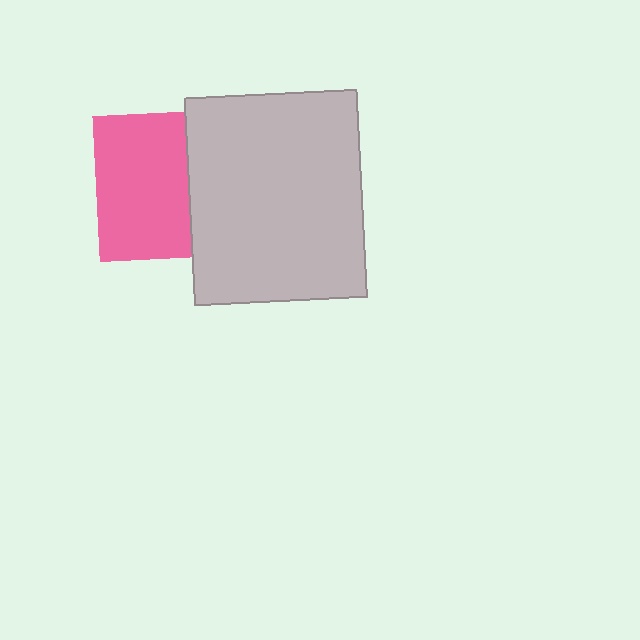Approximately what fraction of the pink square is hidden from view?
Roughly 36% of the pink square is hidden behind the light gray rectangle.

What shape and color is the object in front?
The object in front is a light gray rectangle.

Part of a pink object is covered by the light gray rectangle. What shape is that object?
It is a square.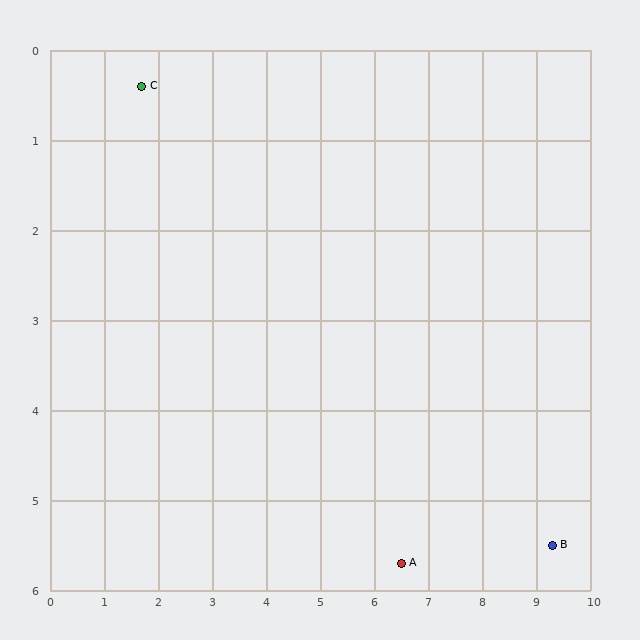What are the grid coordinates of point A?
Point A is at approximately (6.5, 5.7).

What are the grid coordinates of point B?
Point B is at approximately (9.3, 5.5).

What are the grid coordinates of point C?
Point C is at approximately (1.7, 0.4).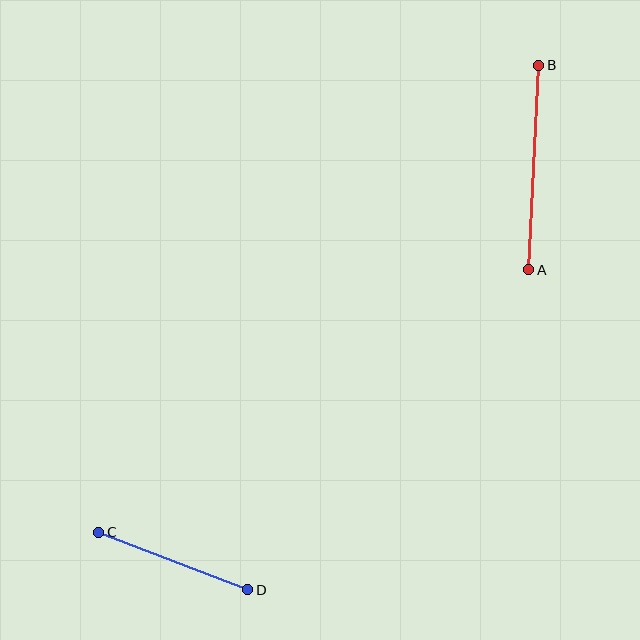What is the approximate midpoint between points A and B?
The midpoint is at approximately (534, 167) pixels.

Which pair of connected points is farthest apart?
Points A and B are farthest apart.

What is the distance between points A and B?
The distance is approximately 205 pixels.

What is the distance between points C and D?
The distance is approximately 160 pixels.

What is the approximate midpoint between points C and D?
The midpoint is at approximately (173, 561) pixels.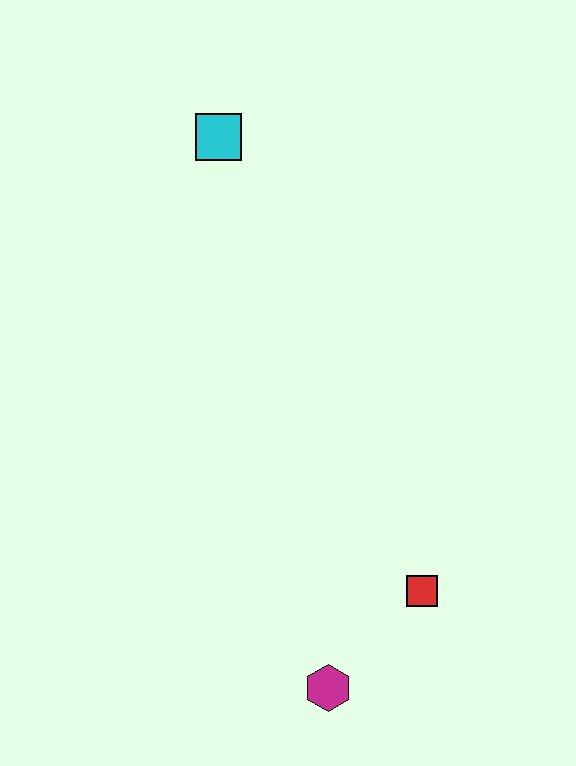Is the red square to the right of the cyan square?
Yes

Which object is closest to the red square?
The magenta hexagon is closest to the red square.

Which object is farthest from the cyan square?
The magenta hexagon is farthest from the cyan square.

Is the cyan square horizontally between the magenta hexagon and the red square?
No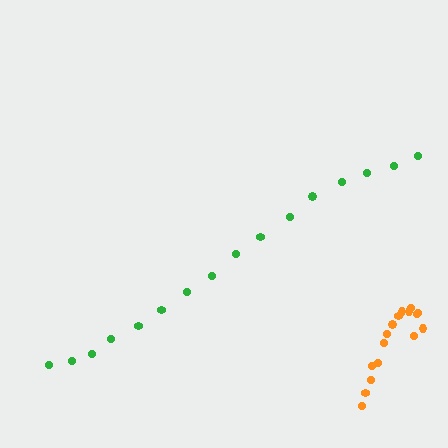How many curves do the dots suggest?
There are 2 distinct paths.